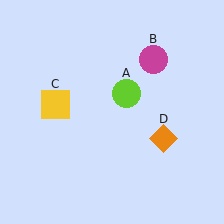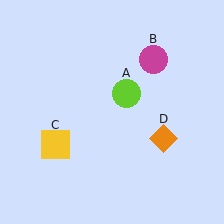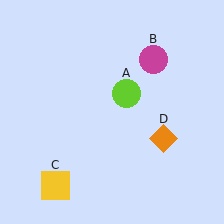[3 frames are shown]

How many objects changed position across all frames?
1 object changed position: yellow square (object C).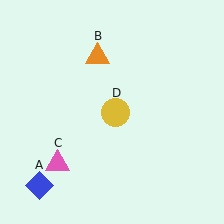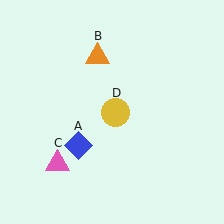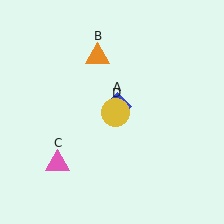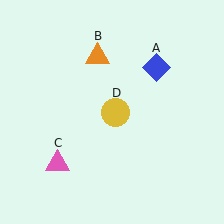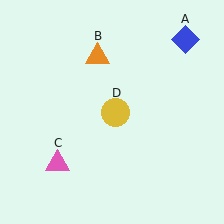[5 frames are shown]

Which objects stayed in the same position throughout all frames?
Orange triangle (object B) and pink triangle (object C) and yellow circle (object D) remained stationary.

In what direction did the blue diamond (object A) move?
The blue diamond (object A) moved up and to the right.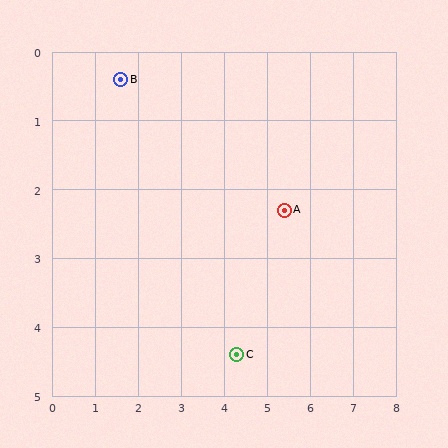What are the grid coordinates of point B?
Point B is at approximately (1.6, 0.4).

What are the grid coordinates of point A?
Point A is at approximately (5.4, 2.3).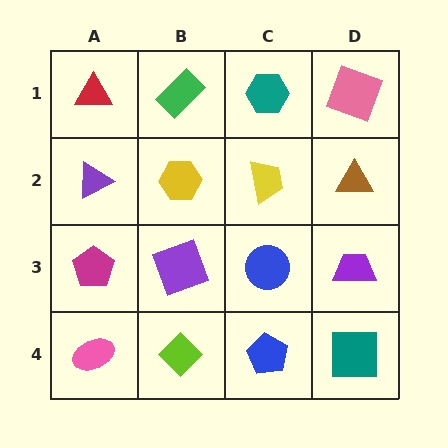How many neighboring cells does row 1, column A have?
2.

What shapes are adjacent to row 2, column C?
A teal hexagon (row 1, column C), a blue circle (row 3, column C), a yellow hexagon (row 2, column B), a brown triangle (row 2, column D).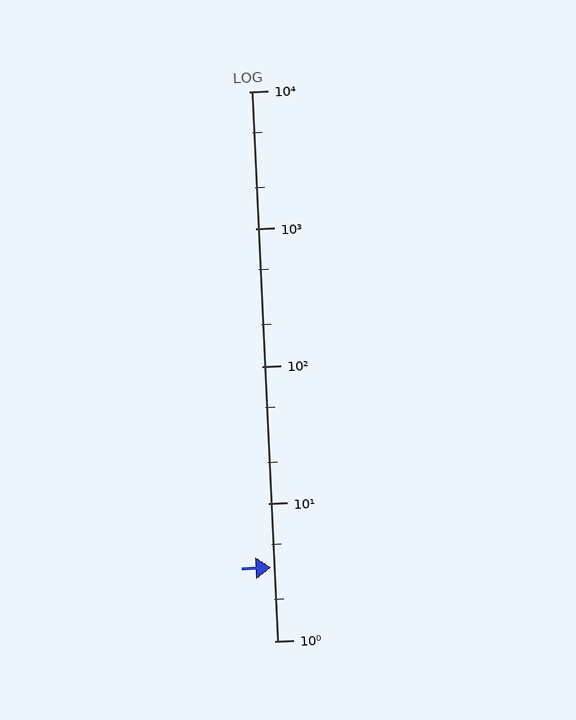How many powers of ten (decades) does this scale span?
The scale spans 4 decades, from 1 to 10000.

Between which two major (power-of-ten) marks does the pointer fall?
The pointer is between 1 and 10.